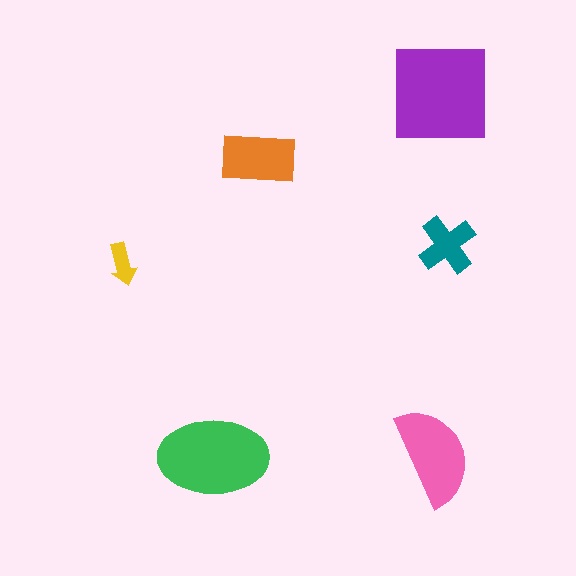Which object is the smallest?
The yellow arrow.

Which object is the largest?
The purple square.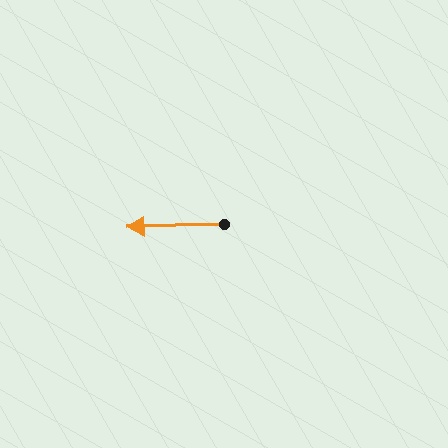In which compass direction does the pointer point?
West.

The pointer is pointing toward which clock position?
Roughly 9 o'clock.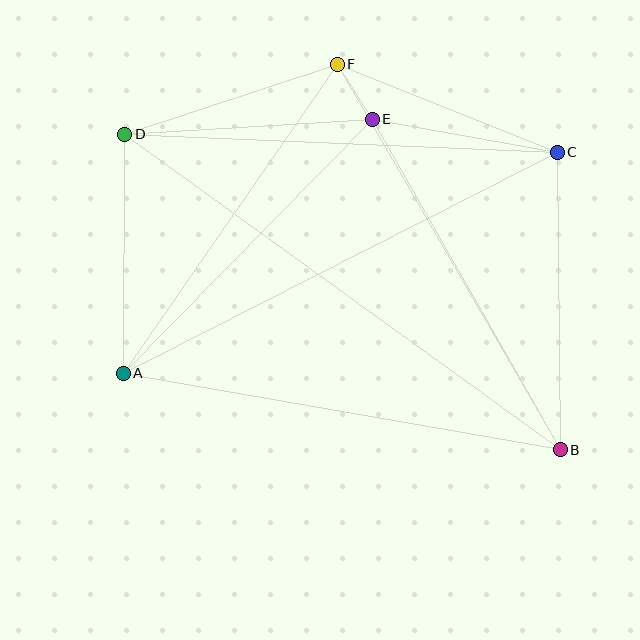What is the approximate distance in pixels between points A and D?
The distance between A and D is approximately 239 pixels.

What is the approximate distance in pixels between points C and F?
The distance between C and F is approximately 237 pixels.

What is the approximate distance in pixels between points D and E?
The distance between D and E is approximately 248 pixels.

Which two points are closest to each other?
Points E and F are closest to each other.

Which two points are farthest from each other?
Points B and D are farthest from each other.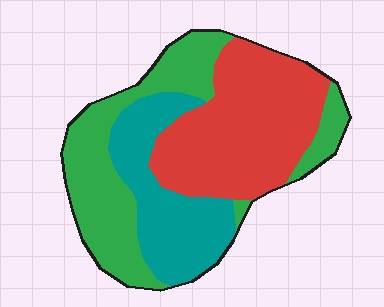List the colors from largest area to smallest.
From largest to smallest: red, green, teal.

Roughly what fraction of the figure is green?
Green covers 35% of the figure.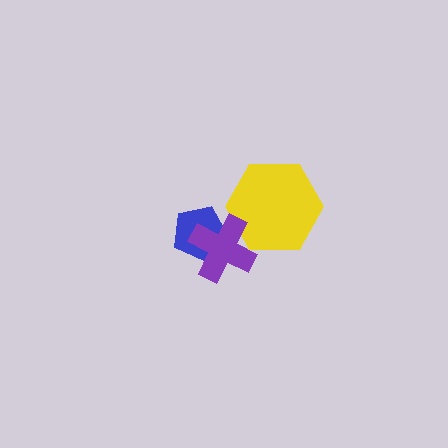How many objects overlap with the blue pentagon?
1 object overlaps with the blue pentagon.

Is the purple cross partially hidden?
No, no other shape covers it.